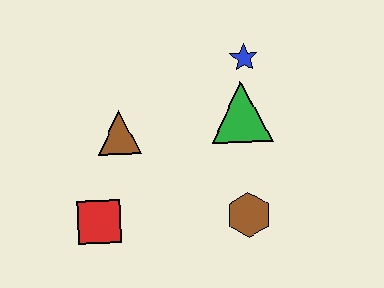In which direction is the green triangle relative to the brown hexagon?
The green triangle is above the brown hexagon.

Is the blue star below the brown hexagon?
No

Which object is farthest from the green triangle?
The red square is farthest from the green triangle.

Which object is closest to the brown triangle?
The red square is closest to the brown triangle.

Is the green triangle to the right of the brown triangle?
Yes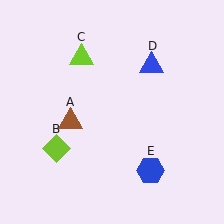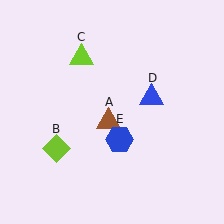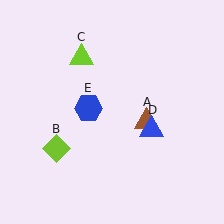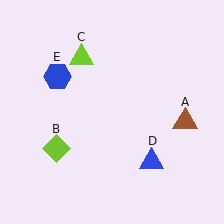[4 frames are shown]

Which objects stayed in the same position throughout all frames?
Lime diamond (object B) and lime triangle (object C) remained stationary.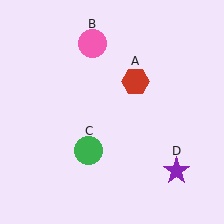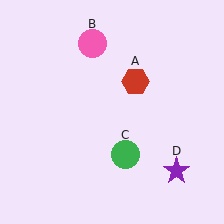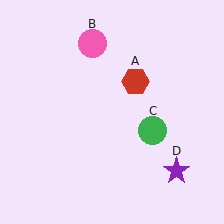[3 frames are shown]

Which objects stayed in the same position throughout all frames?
Red hexagon (object A) and pink circle (object B) and purple star (object D) remained stationary.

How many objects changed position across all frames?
1 object changed position: green circle (object C).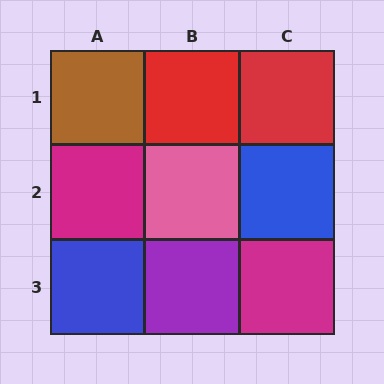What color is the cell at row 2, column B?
Pink.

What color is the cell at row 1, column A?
Brown.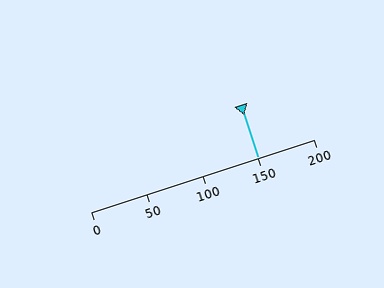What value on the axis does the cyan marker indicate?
The marker indicates approximately 150.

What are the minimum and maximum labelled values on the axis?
The axis runs from 0 to 200.